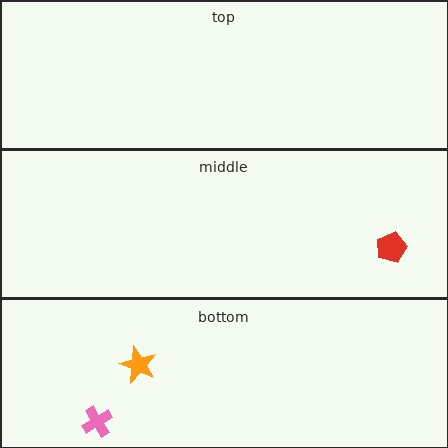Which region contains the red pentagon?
The middle region.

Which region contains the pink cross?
The bottom region.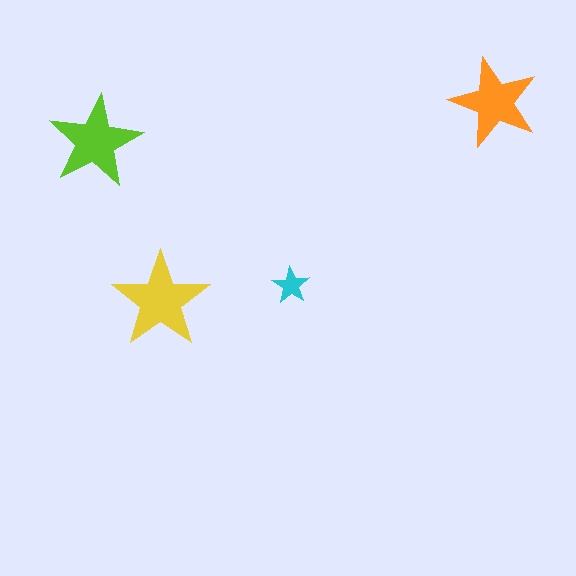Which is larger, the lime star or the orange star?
The lime one.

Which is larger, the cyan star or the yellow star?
The yellow one.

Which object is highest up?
The orange star is topmost.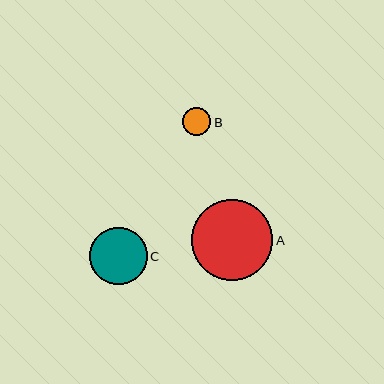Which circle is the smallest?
Circle B is the smallest with a size of approximately 28 pixels.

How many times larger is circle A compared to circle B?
Circle A is approximately 2.9 times the size of circle B.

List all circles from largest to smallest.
From largest to smallest: A, C, B.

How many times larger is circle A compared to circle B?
Circle A is approximately 2.9 times the size of circle B.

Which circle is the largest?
Circle A is the largest with a size of approximately 81 pixels.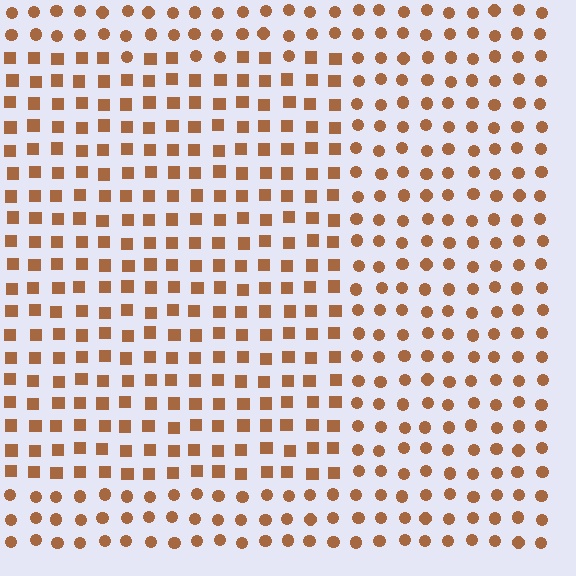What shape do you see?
I see a rectangle.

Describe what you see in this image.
The image is filled with small brown elements arranged in a uniform grid. A rectangle-shaped region contains squares, while the surrounding area contains circles. The boundary is defined purely by the change in element shape.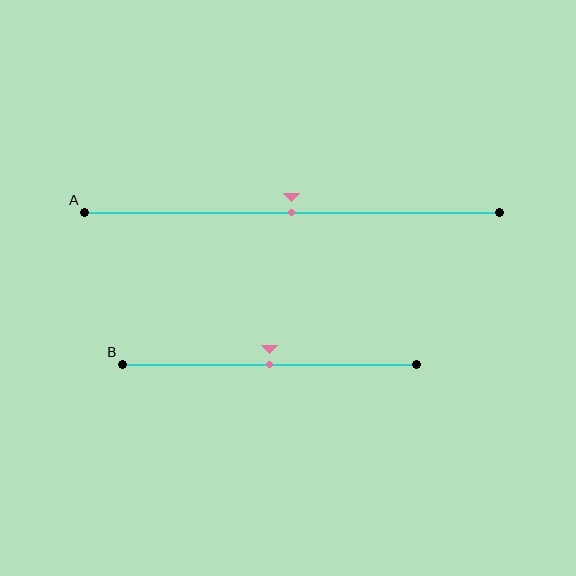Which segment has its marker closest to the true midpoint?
Segment A has its marker closest to the true midpoint.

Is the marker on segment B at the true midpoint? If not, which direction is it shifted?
Yes, the marker on segment B is at the true midpoint.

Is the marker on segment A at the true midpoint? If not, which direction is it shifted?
Yes, the marker on segment A is at the true midpoint.